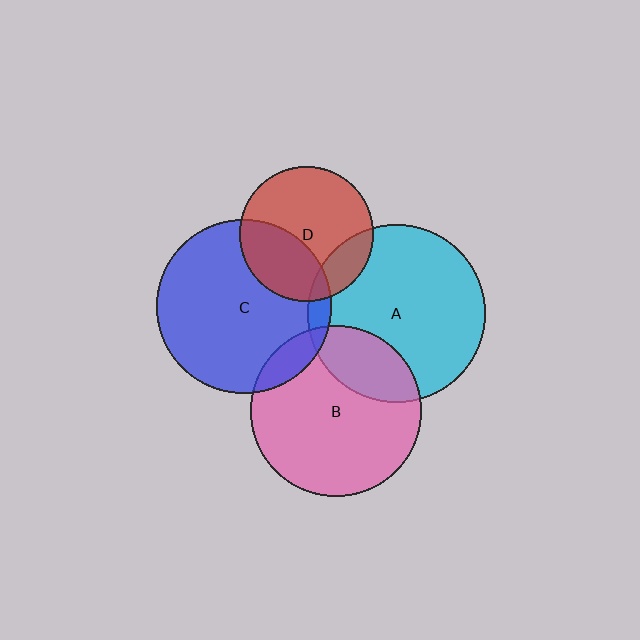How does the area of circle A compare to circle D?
Approximately 1.8 times.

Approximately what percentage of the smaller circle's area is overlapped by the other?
Approximately 5%.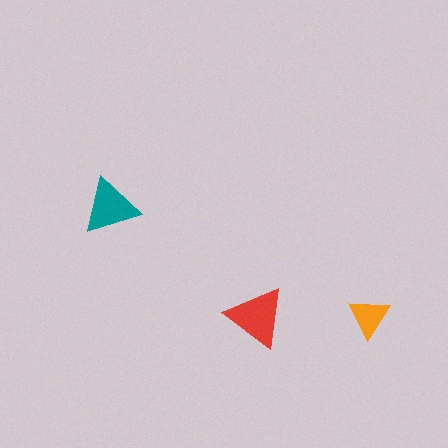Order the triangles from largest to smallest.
the red one, the teal one, the orange one.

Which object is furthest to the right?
The orange triangle is rightmost.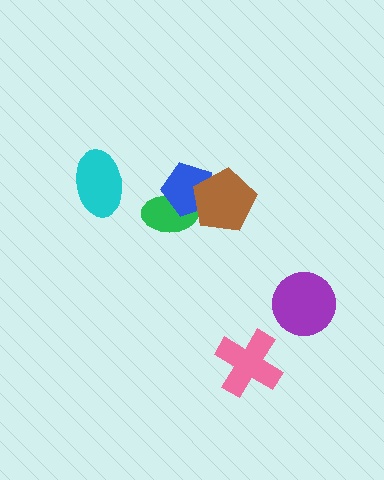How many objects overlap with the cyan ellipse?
0 objects overlap with the cyan ellipse.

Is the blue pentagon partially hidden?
Yes, it is partially covered by another shape.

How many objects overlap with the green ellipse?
2 objects overlap with the green ellipse.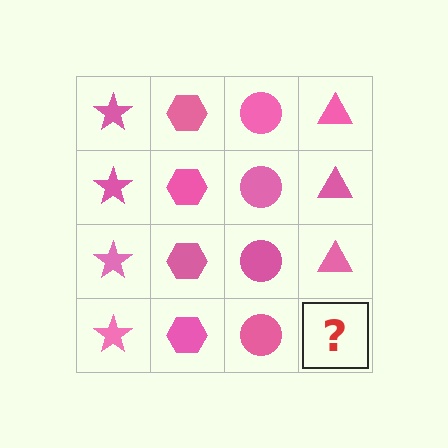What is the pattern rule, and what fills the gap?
The rule is that each column has a consistent shape. The gap should be filled with a pink triangle.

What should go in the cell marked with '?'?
The missing cell should contain a pink triangle.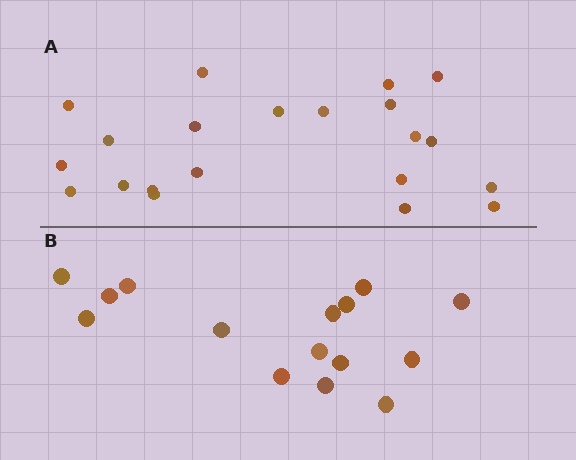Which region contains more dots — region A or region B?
Region A (the top region) has more dots.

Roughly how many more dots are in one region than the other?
Region A has about 6 more dots than region B.